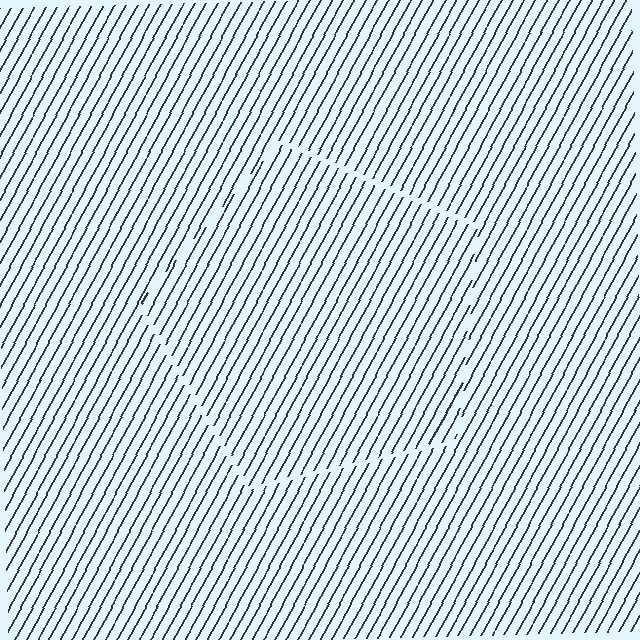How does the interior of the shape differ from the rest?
The interior of the shape contains the same grating, shifted by half a period — the contour is defined by the phase discontinuity where line-ends from the inner and outer gratings abut.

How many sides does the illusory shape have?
5 sides — the line-ends trace a pentagon.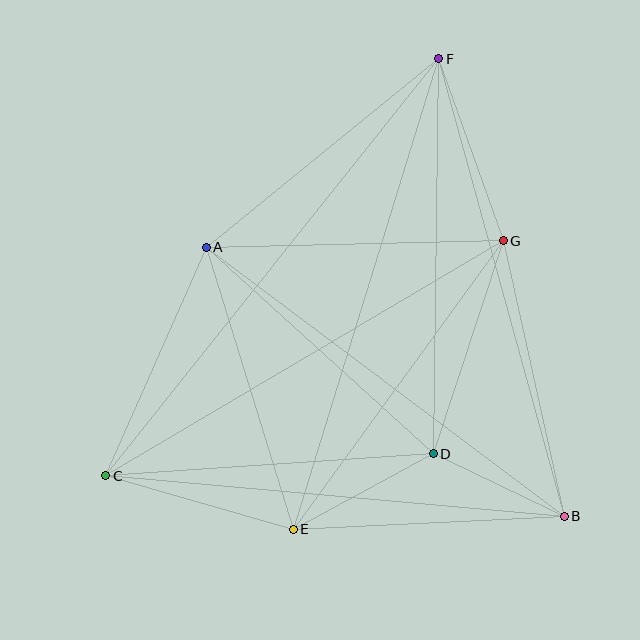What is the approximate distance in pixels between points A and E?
The distance between A and E is approximately 295 pixels.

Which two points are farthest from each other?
Points C and F are farthest from each other.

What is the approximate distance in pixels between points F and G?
The distance between F and G is approximately 193 pixels.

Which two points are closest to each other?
Points B and D are closest to each other.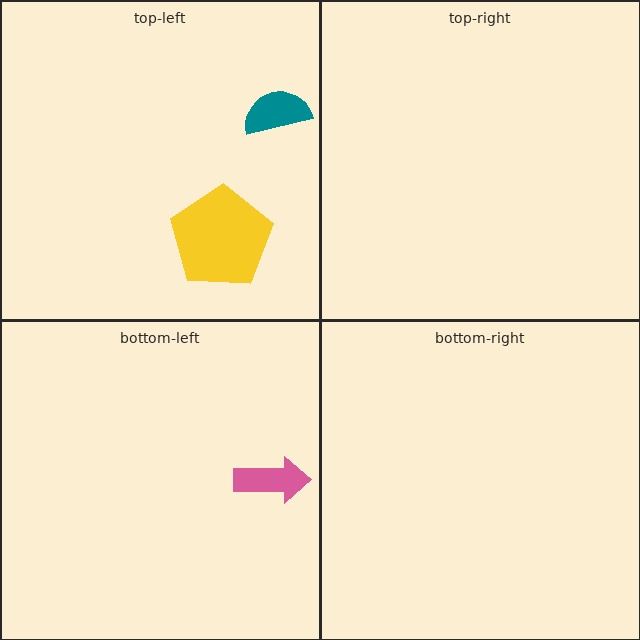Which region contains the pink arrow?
The bottom-left region.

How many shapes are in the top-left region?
2.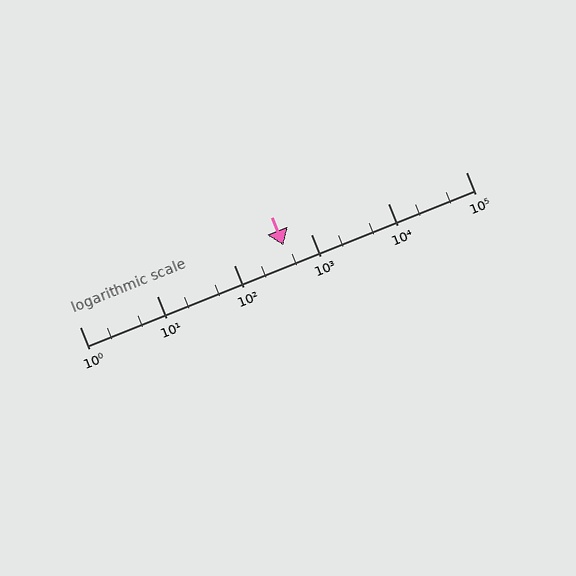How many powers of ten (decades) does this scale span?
The scale spans 5 decades, from 1 to 100000.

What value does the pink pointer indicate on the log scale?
The pointer indicates approximately 440.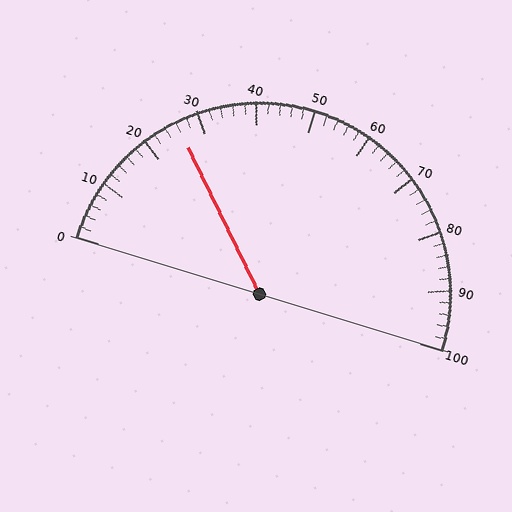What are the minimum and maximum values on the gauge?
The gauge ranges from 0 to 100.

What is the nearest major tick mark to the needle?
The nearest major tick mark is 30.